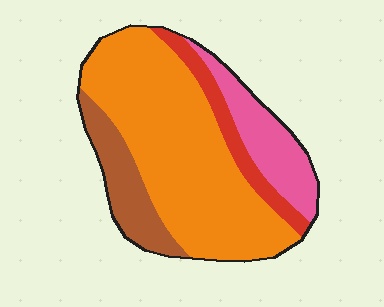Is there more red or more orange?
Orange.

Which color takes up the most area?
Orange, at roughly 60%.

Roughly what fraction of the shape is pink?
Pink covers roughly 15% of the shape.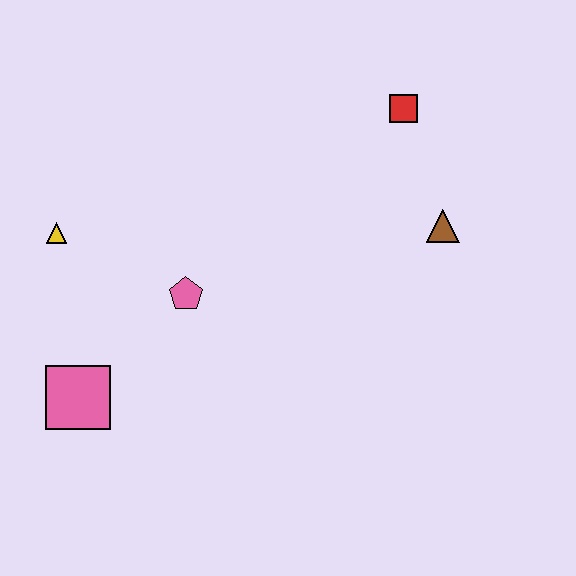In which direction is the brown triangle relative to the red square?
The brown triangle is below the red square.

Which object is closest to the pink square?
The pink pentagon is closest to the pink square.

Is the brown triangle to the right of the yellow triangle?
Yes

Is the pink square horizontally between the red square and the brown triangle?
No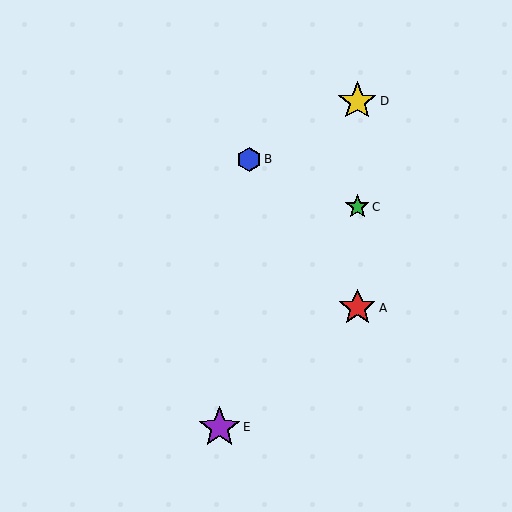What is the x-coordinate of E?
Object E is at x≈219.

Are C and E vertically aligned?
No, C is at x≈357 and E is at x≈219.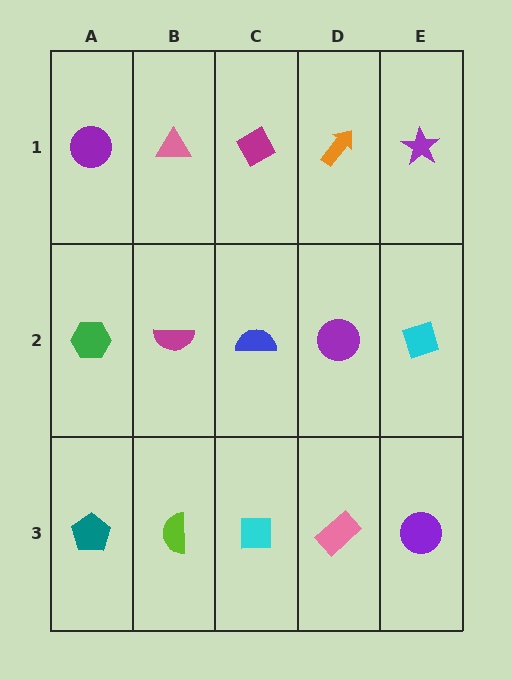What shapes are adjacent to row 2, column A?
A purple circle (row 1, column A), a teal pentagon (row 3, column A), a magenta semicircle (row 2, column B).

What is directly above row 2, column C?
A magenta diamond.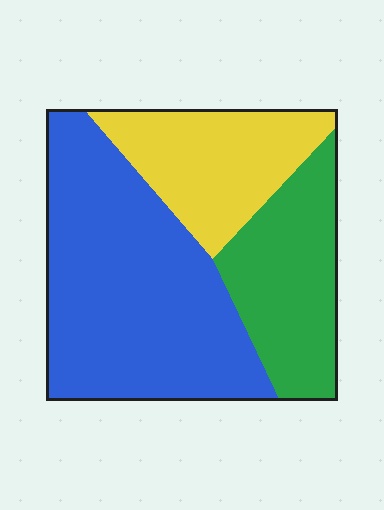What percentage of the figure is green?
Green covers 25% of the figure.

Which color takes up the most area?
Blue, at roughly 50%.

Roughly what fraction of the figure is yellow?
Yellow covers around 25% of the figure.